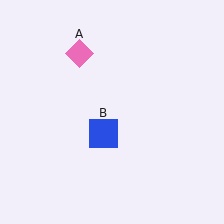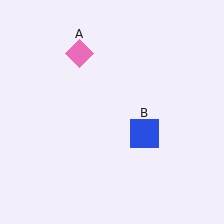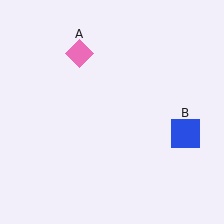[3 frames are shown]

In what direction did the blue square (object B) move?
The blue square (object B) moved right.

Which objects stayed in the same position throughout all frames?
Pink diamond (object A) remained stationary.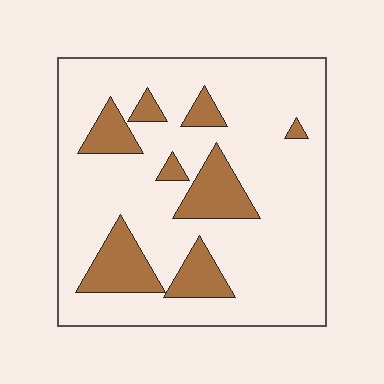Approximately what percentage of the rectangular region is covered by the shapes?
Approximately 20%.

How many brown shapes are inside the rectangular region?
8.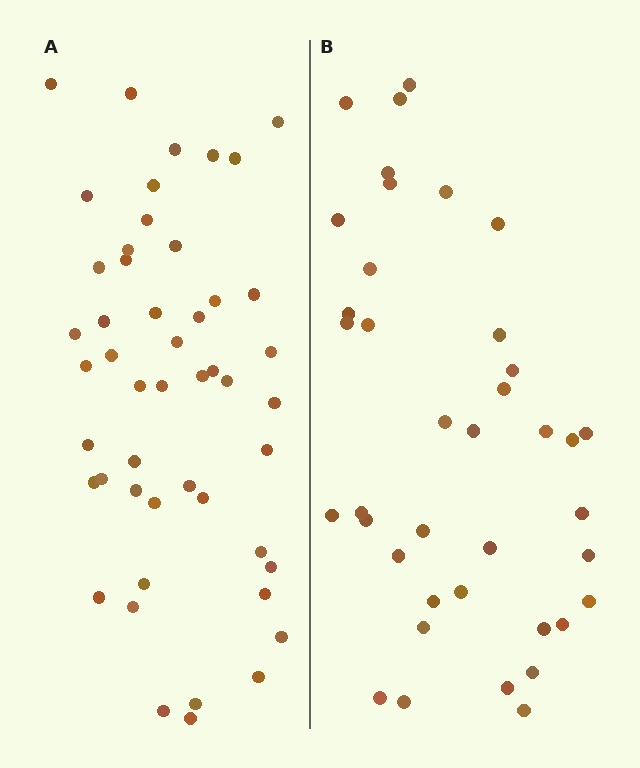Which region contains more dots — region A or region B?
Region A (the left region) has more dots.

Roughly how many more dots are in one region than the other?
Region A has roughly 10 or so more dots than region B.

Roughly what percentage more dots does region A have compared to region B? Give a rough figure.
About 25% more.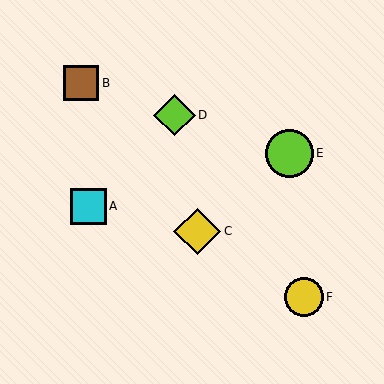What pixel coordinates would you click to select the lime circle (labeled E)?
Click at (289, 153) to select the lime circle E.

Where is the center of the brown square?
The center of the brown square is at (81, 83).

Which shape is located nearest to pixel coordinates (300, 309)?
The yellow circle (labeled F) at (304, 297) is nearest to that location.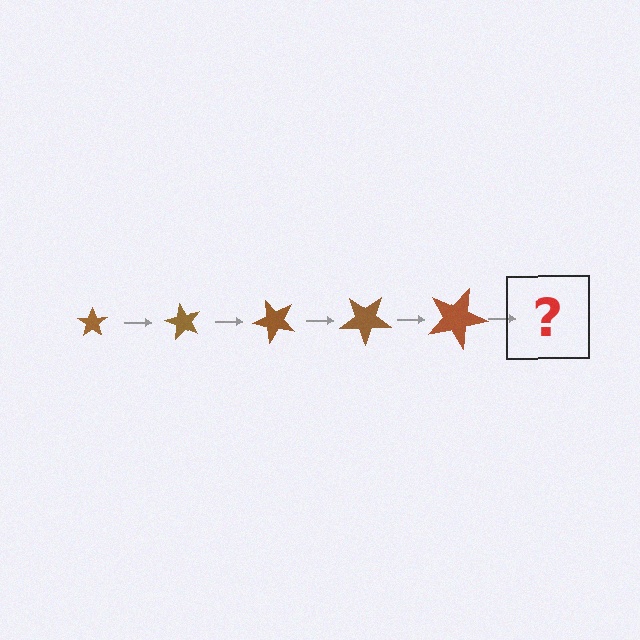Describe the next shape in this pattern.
It should be a star, larger than the previous one and rotated 300 degrees from the start.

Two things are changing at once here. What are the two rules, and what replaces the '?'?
The two rules are that the star grows larger each step and it rotates 60 degrees each step. The '?' should be a star, larger than the previous one and rotated 300 degrees from the start.